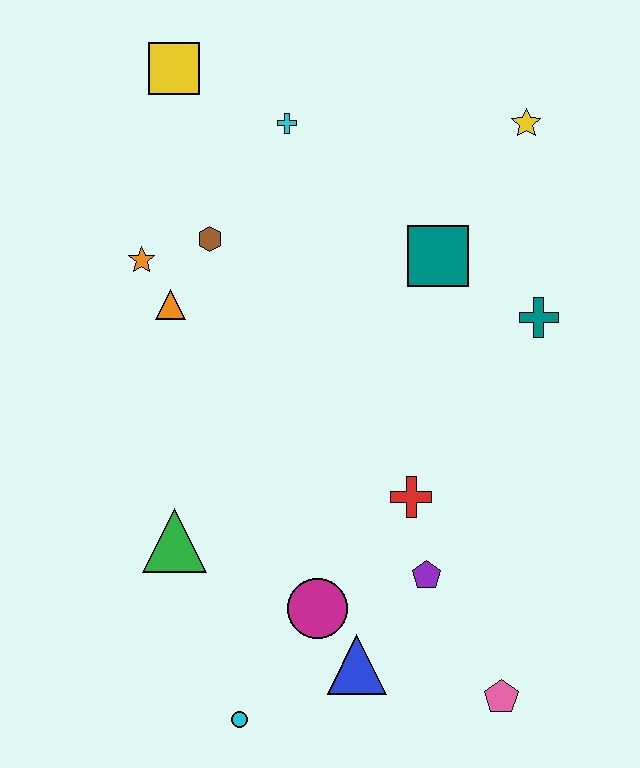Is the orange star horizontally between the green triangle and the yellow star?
No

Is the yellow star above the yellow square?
No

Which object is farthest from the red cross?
The yellow square is farthest from the red cross.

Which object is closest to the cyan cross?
The yellow square is closest to the cyan cross.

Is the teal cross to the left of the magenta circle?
No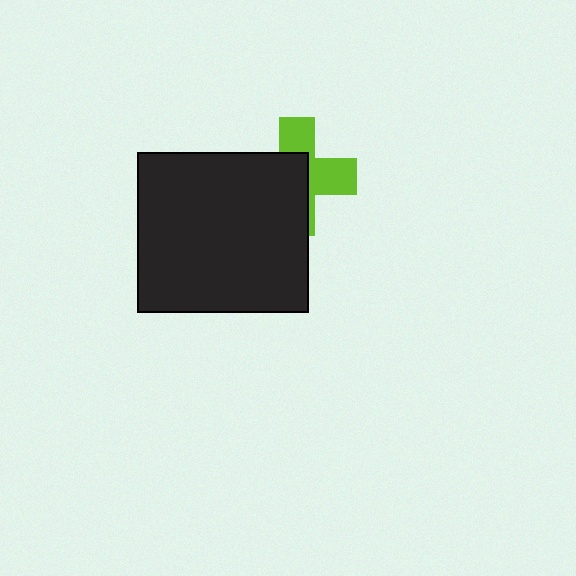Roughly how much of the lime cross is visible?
A small part of it is visible (roughly 45%).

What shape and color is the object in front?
The object in front is a black rectangle.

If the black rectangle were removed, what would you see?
You would see the complete lime cross.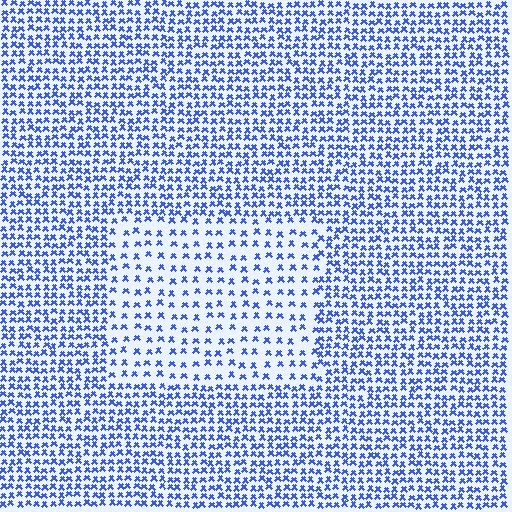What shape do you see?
I see a rectangle.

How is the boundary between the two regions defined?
The boundary is defined by a change in element density (approximately 2.0x ratio). All elements are the same color, size, and shape.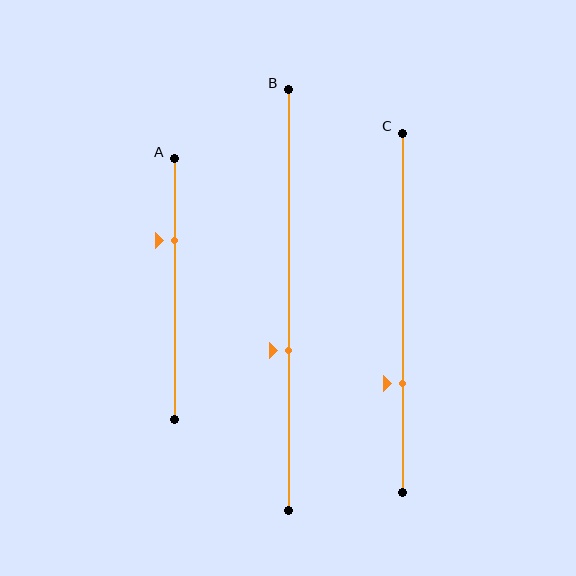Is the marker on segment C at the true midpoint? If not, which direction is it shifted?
No, the marker on segment C is shifted downward by about 20% of the segment length.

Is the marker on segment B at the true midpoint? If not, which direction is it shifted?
No, the marker on segment B is shifted downward by about 12% of the segment length.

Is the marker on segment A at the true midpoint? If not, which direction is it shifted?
No, the marker on segment A is shifted upward by about 19% of the segment length.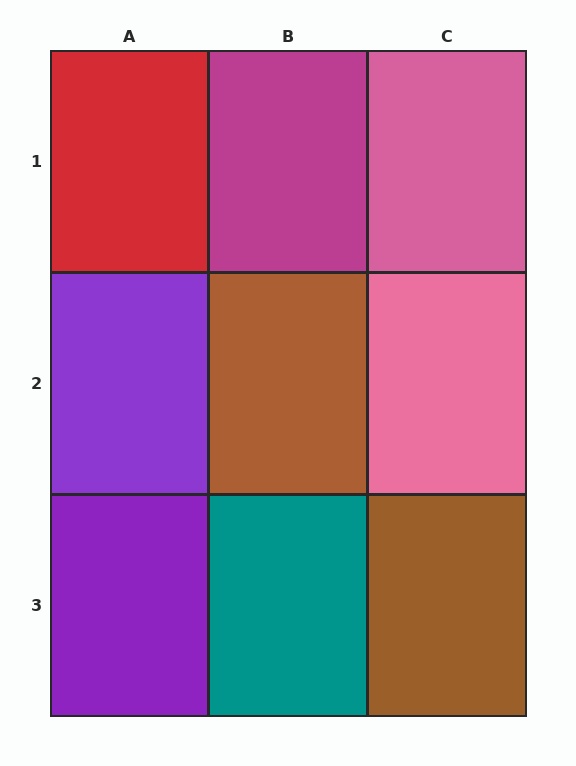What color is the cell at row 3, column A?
Purple.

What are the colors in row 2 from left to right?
Purple, brown, pink.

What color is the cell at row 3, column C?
Brown.